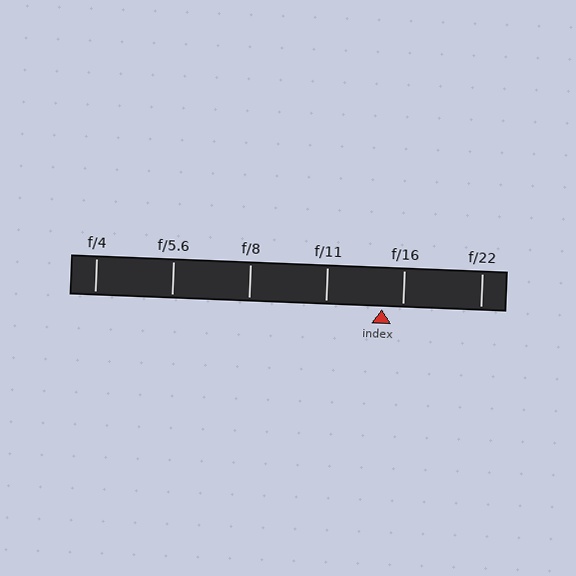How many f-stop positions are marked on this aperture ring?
There are 6 f-stop positions marked.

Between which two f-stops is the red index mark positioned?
The index mark is between f/11 and f/16.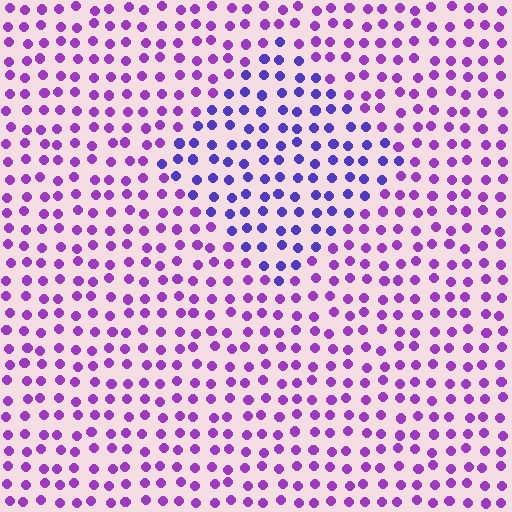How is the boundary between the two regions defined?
The boundary is defined purely by a slight shift in hue (about 34 degrees). Spacing, size, and orientation are identical on both sides.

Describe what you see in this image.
The image is filled with small purple elements in a uniform arrangement. A diamond-shaped region is visible where the elements are tinted to a slightly different hue, forming a subtle color boundary.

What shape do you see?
I see a diamond.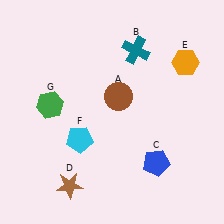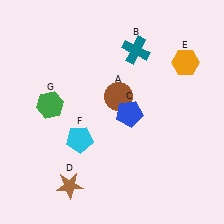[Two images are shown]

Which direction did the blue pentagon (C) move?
The blue pentagon (C) moved up.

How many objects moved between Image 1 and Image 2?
1 object moved between the two images.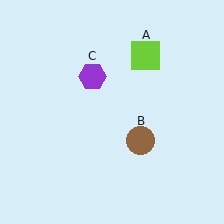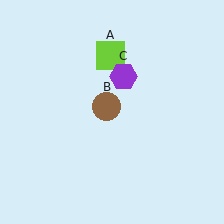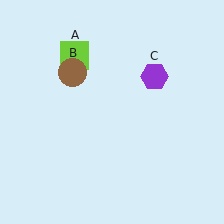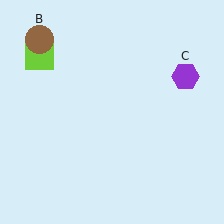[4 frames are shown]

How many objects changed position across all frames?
3 objects changed position: lime square (object A), brown circle (object B), purple hexagon (object C).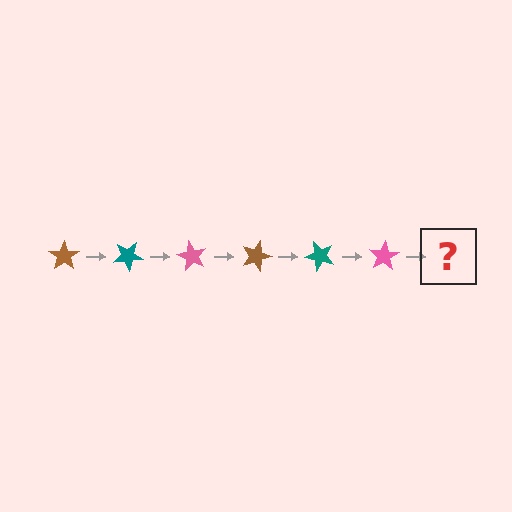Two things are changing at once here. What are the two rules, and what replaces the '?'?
The two rules are that it rotates 30 degrees each step and the color cycles through brown, teal, and pink. The '?' should be a brown star, rotated 180 degrees from the start.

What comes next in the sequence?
The next element should be a brown star, rotated 180 degrees from the start.